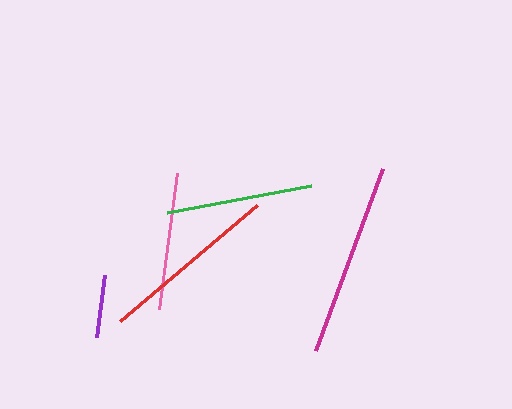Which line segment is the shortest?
The purple line is the shortest at approximately 62 pixels.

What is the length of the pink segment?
The pink segment is approximately 137 pixels long.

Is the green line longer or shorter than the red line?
The red line is longer than the green line.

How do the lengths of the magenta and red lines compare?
The magenta and red lines are approximately the same length.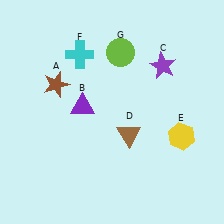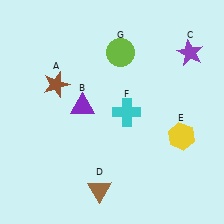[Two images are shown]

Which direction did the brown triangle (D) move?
The brown triangle (D) moved down.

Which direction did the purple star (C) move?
The purple star (C) moved right.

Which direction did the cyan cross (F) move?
The cyan cross (F) moved down.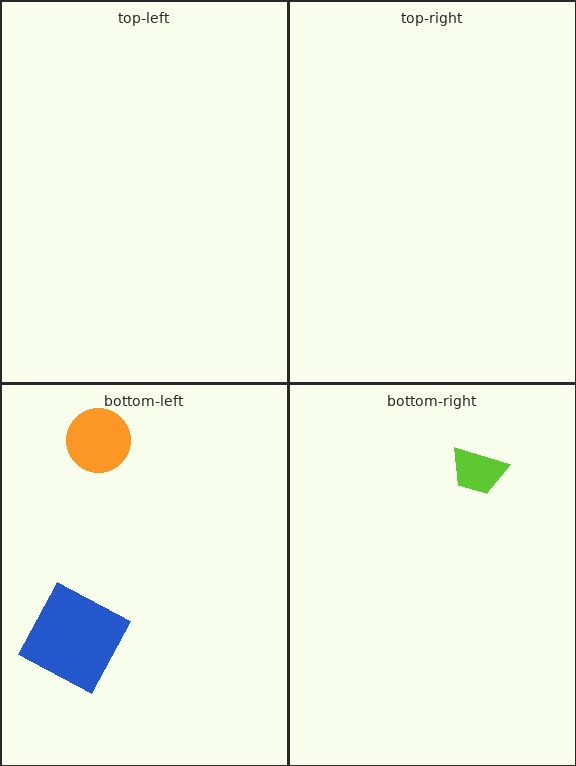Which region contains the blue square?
The bottom-left region.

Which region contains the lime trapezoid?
The bottom-right region.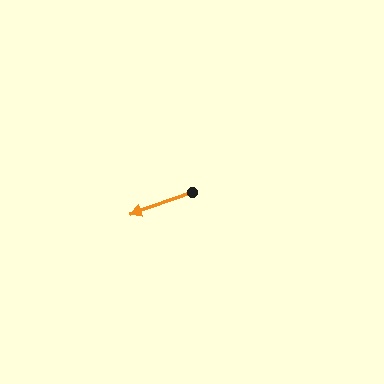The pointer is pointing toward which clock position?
Roughly 8 o'clock.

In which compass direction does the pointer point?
West.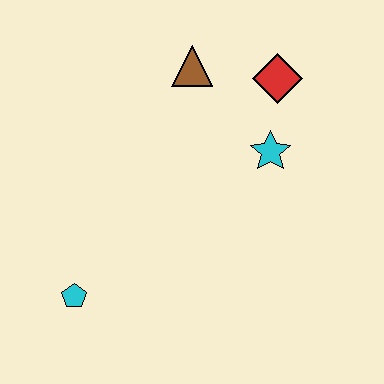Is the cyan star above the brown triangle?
No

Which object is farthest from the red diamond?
The cyan pentagon is farthest from the red diamond.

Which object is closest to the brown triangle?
The red diamond is closest to the brown triangle.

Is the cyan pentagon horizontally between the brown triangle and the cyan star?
No